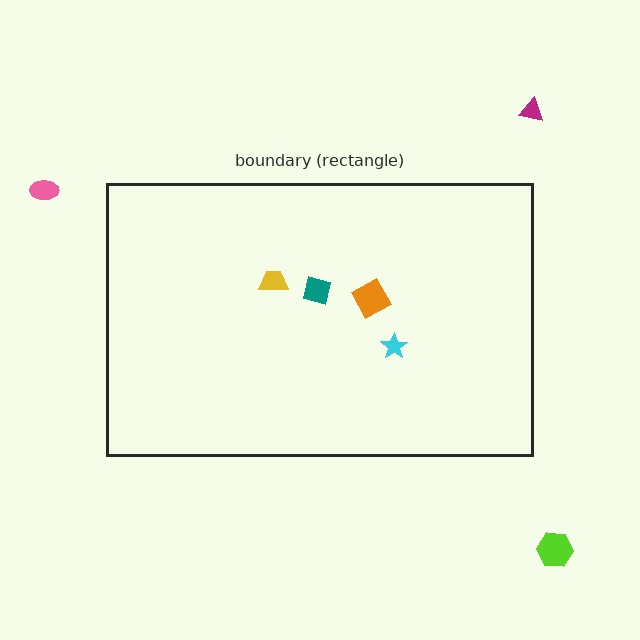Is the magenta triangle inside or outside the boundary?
Outside.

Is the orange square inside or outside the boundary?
Inside.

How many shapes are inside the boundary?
4 inside, 3 outside.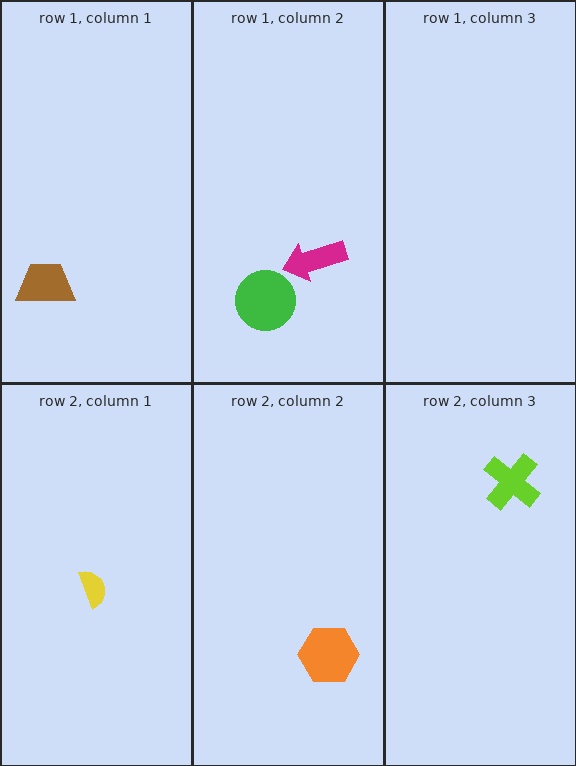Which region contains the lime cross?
The row 2, column 3 region.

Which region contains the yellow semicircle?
The row 2, column 1 region.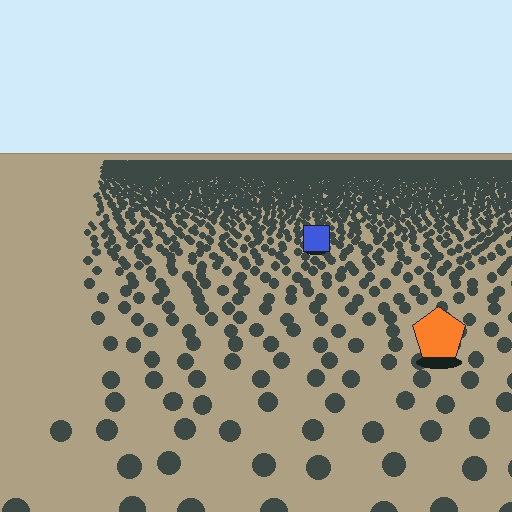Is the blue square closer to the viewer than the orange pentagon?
No. The orange pentagon is closer — you can tell from the texture gradient: the ground texture is coarser near it.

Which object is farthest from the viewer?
The blue square is farthest from the viewer. It appears smaller and the ground texture around it is denser.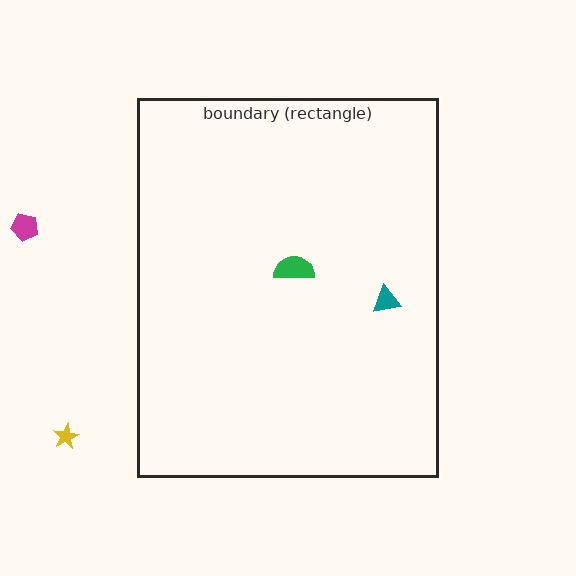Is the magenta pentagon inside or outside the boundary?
Outside.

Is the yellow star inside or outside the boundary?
Outside.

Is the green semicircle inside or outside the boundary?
Inside.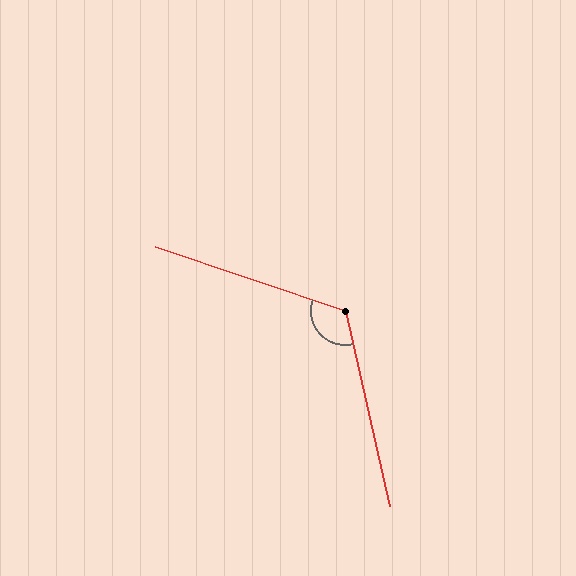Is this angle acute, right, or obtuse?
It is obtuse.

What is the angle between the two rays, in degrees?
Approximately 121 degrees.